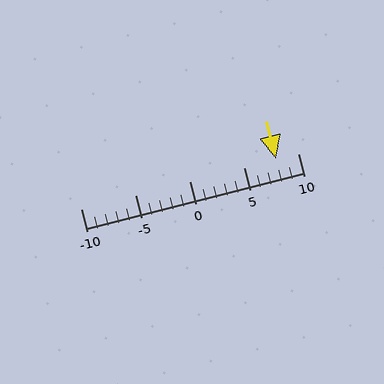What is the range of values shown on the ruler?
The ruler shows values from -10 to 10.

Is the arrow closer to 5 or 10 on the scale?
The arrow is closer to 10.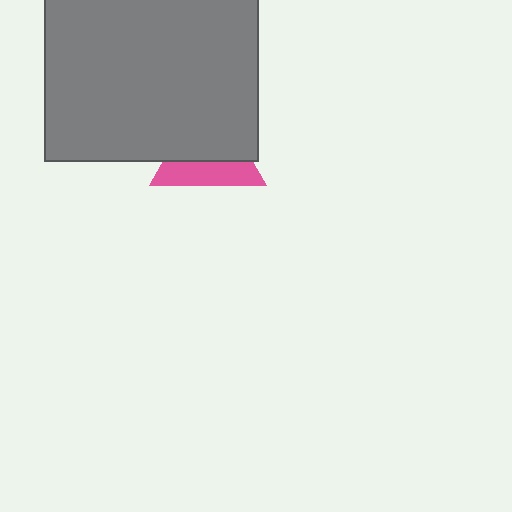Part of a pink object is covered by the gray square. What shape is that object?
It is a triangle.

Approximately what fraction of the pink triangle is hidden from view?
Roughly 58% of the pink triangle is hidden behind the gray square.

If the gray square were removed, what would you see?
You would see the complete pink triangle.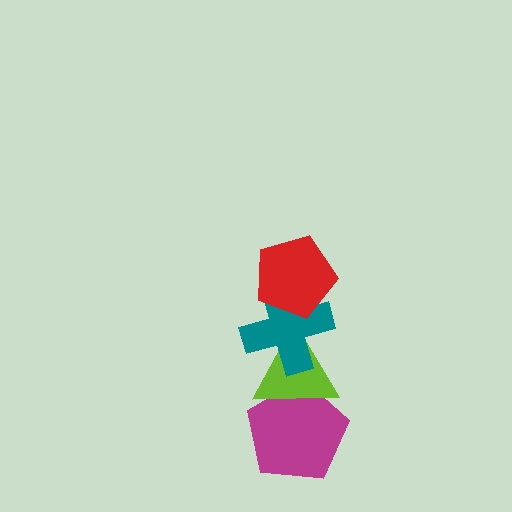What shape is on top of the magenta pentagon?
The lime triangle is on top of the magenta pentagon.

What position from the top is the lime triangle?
The lime triangle is 3rd from the top.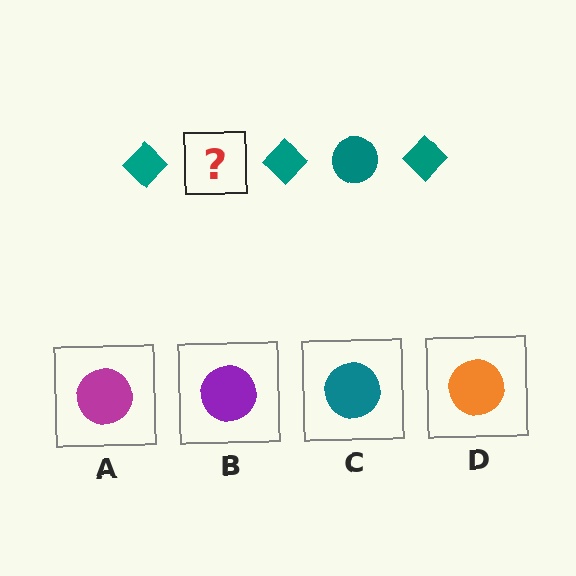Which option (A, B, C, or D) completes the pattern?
C.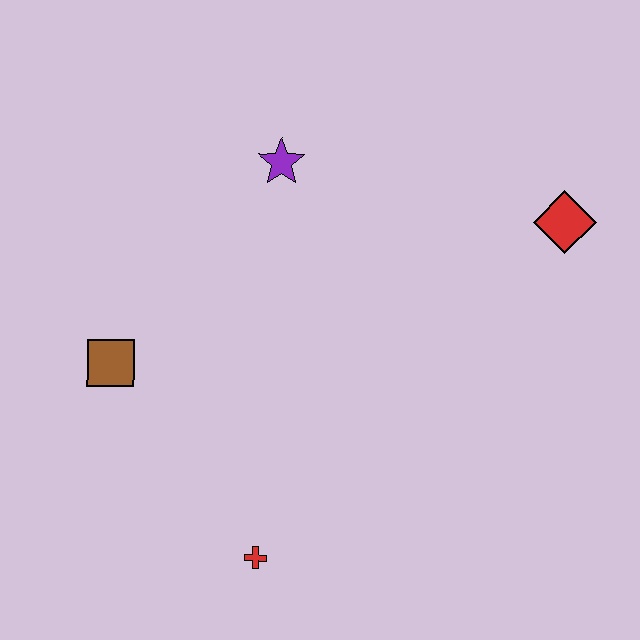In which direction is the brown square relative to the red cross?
The brown square is above the red cross.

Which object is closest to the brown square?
The red cross is closest to the brown square.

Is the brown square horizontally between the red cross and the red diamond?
No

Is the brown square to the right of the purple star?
No